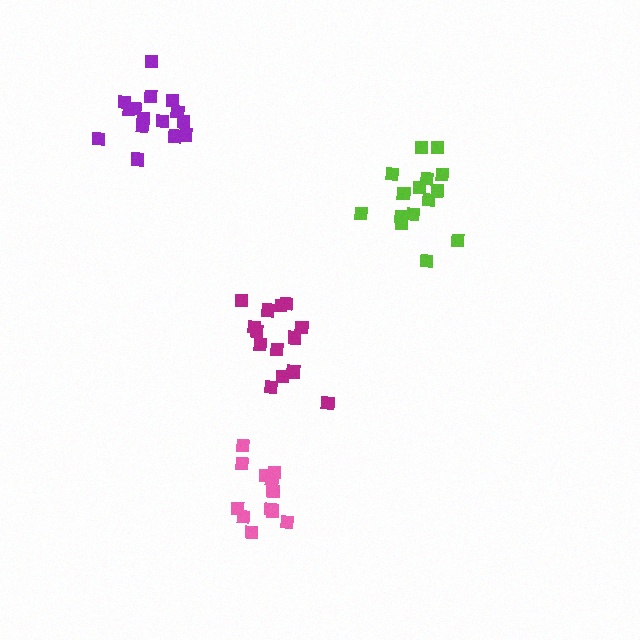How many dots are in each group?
Group 1: 15 dots, Group 2: 12 dots, Group 3: 15 dots, Group 4: 14 dots (56 total).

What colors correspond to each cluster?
The clusters are colored: purple, pink, lime, magenta.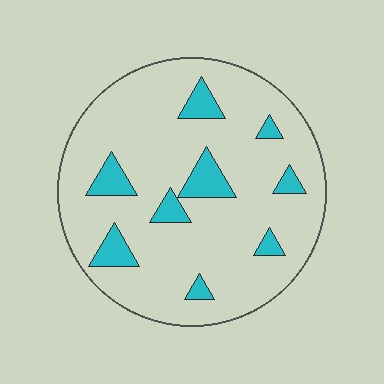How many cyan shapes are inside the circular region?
9.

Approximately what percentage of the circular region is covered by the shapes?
Approximately 15%.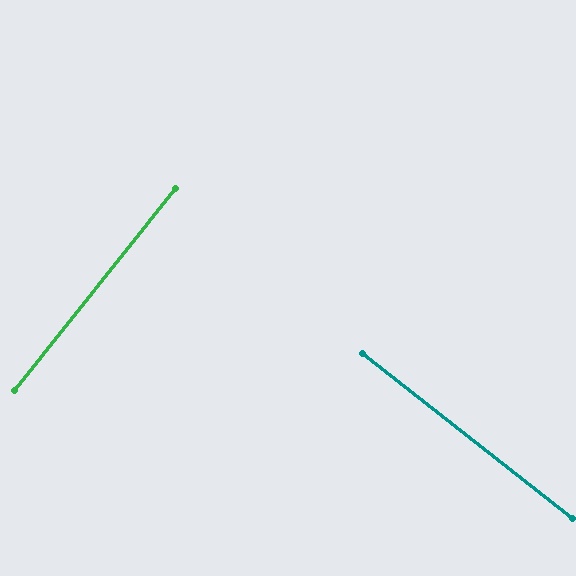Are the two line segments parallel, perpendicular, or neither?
Perpendicular — they meet at approximately 90°.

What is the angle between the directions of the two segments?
Approximately 90 degrees.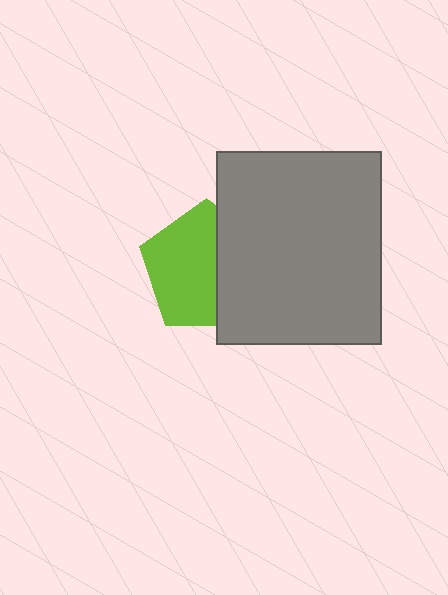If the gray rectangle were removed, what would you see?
You would see the complete lime pentagon.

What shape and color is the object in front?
The object in front is a gray rectangle.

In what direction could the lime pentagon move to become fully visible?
The lime pentagon could move left. That would shift it out from behind the gray rectangle entirely.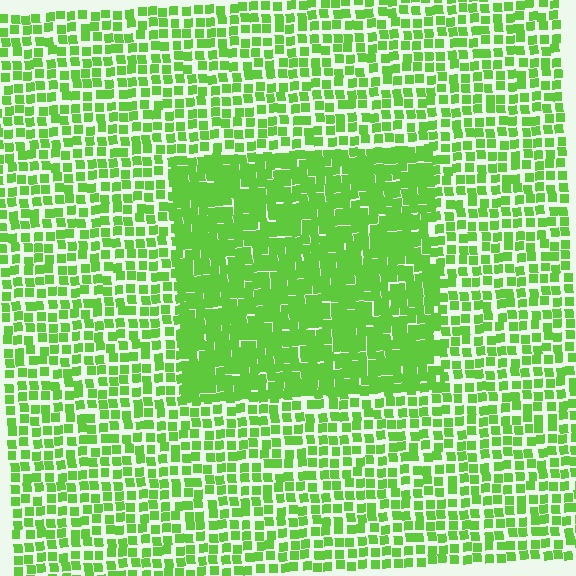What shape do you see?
I see a rectangle.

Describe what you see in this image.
The image contains small lime elements arranged at two different densities. A rectangle-shaped region is visible where the elements are more densely packed than the surrounding area.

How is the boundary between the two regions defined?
The boundary is defined by a change in element density (approximately 1.8x ratio). All elements are the same color, size, and shape.